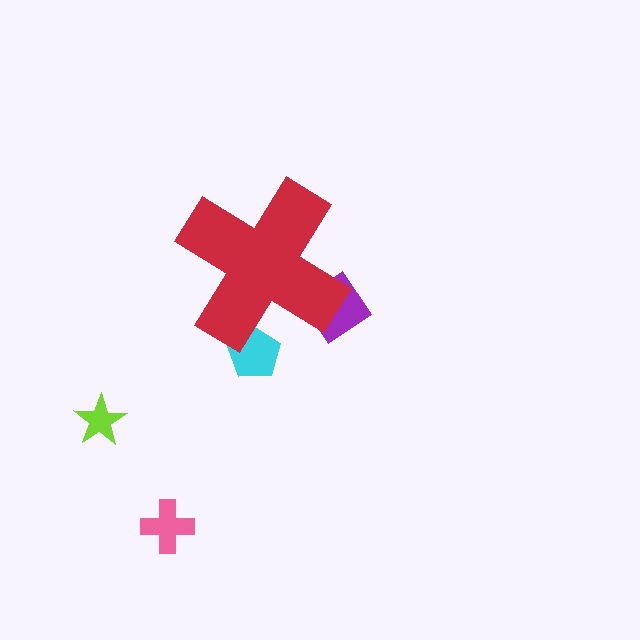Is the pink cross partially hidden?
No, the pink cross is fully visible.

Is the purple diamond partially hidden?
Yes, the purple diamond is partially hidden behind the red cross.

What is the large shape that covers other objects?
A red cross.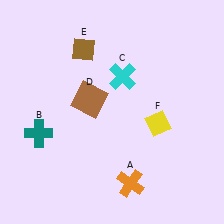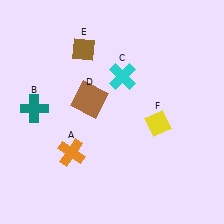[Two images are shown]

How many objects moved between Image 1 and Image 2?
2 objects moved between the two images.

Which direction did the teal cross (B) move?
The teal cross (B) moved up.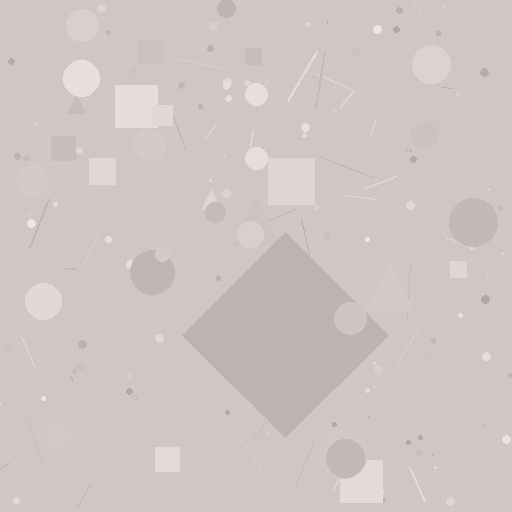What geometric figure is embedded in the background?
A diamond is embedded in the background.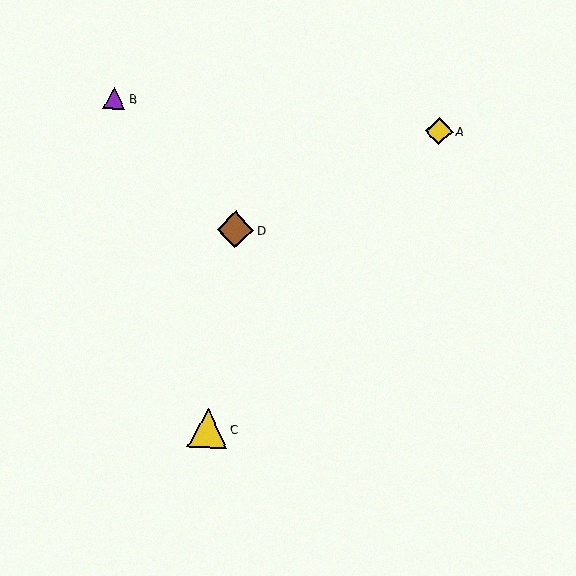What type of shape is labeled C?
Shape C is a yellow triangle.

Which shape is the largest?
The yellow triangle (labeled C) is the largest.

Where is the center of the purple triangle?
The center of the purple triangle is at (114, 98).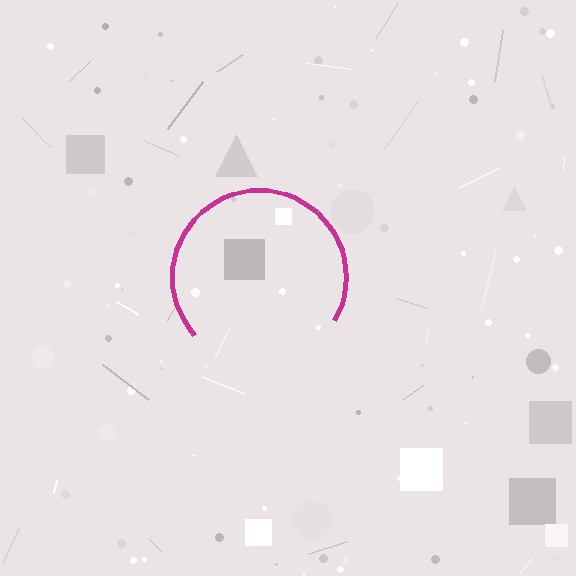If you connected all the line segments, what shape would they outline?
They would outline a circle.